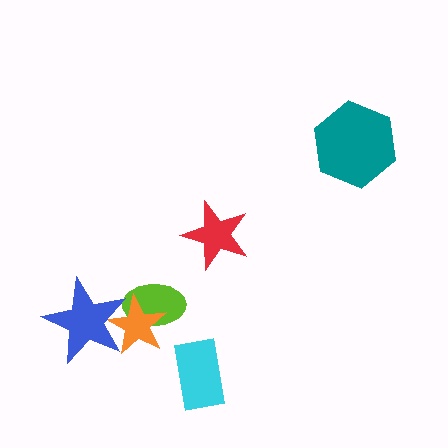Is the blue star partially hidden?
No, no other shape covers it.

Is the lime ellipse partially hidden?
Yes, it is partially covered by another shape.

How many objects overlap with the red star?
0 objects overlap with the red star.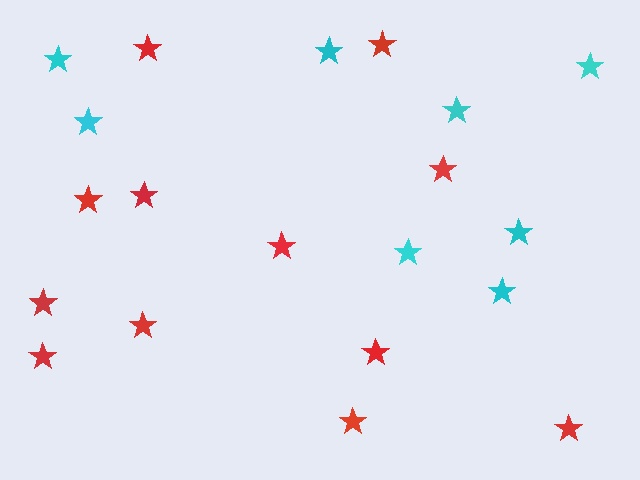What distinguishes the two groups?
There are 2 groups: one group of cyan stars (8) and one group of red stars (12).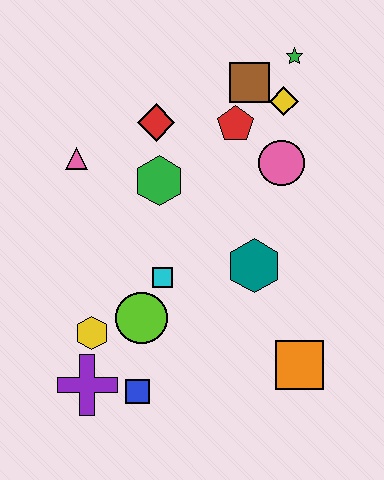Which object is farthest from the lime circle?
The green star is farthest from the lime circle.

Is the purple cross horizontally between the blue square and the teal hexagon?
No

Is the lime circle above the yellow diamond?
No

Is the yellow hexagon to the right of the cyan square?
No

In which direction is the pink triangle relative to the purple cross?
The pink triangle is above the purple cross.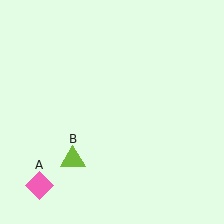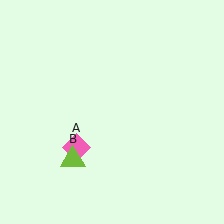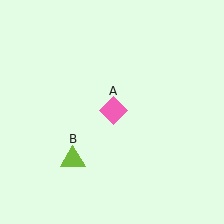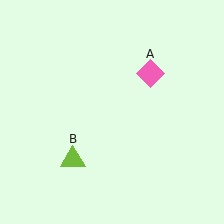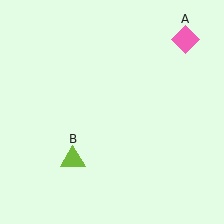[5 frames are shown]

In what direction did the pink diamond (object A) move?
The pink diamond (object A) moved up and to the right.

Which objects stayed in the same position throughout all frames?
Lime triangle (object B) remained stationary.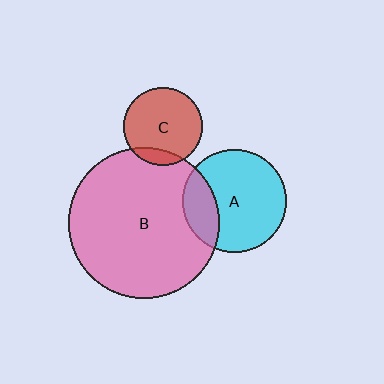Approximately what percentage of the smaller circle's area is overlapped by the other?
Approximately 25%.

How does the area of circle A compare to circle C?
Approximately 1.7 times.